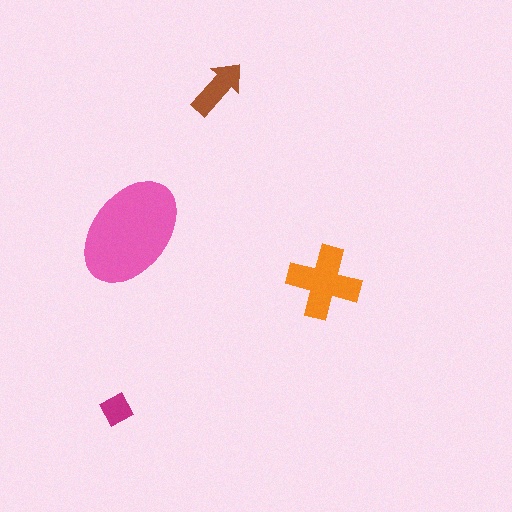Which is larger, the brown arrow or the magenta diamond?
The brown arrow.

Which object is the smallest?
The magenta diamond.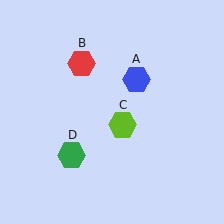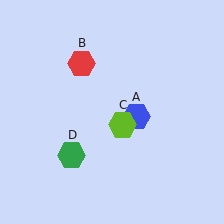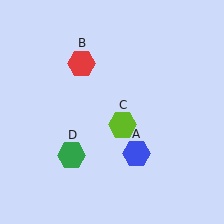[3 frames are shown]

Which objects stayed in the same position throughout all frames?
Red hexagon (object B) and lime hexagon (object C) and green hexagon (object D) remained stationary.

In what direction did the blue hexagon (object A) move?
The blue hexagon (object A) moved down.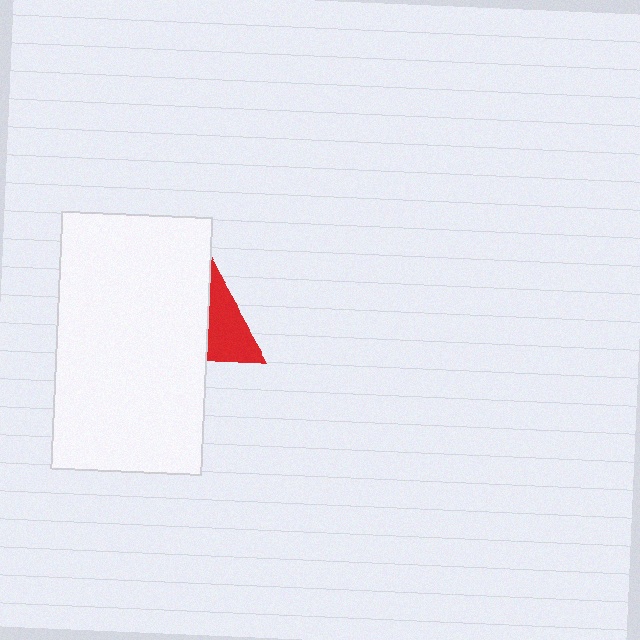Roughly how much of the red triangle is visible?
A small part of it is visible (roughly 42%).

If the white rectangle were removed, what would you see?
You would see the complete red triangle.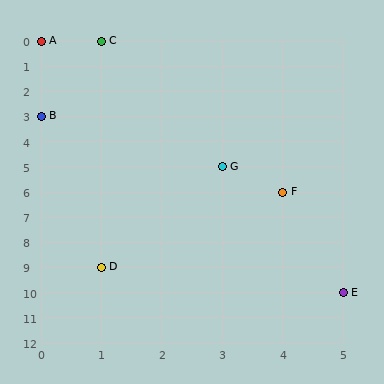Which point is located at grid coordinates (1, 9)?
Point D is at (1, 9).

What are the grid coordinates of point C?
Point C is at grid coordinates (1, 0).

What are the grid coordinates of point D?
Point D is at grid coordinates (1, 9).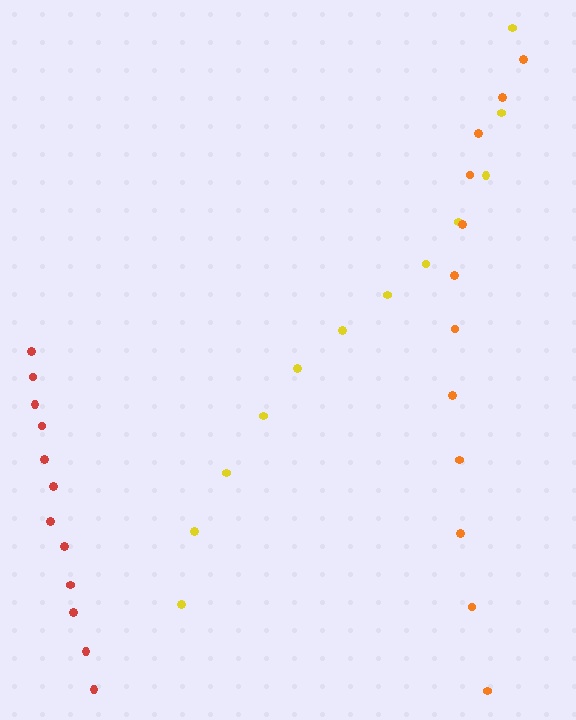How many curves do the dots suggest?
There are 3 distinct paths.